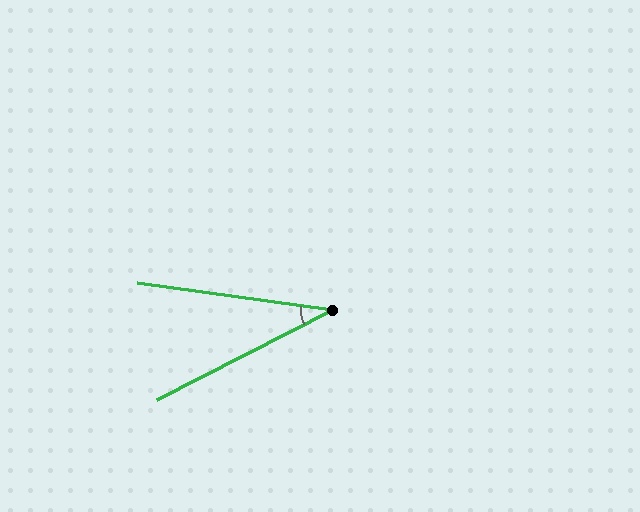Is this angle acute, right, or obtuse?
It is acute.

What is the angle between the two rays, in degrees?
Approximately 35 degrees.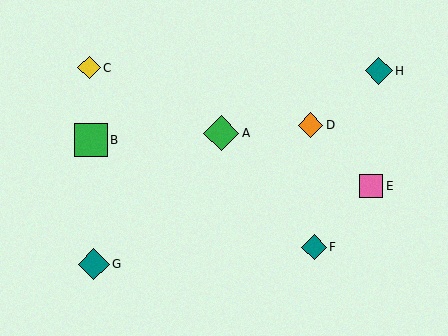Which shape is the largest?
The green diamond (labeled A) is the largest.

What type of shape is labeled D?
Shape D is an orange diamond.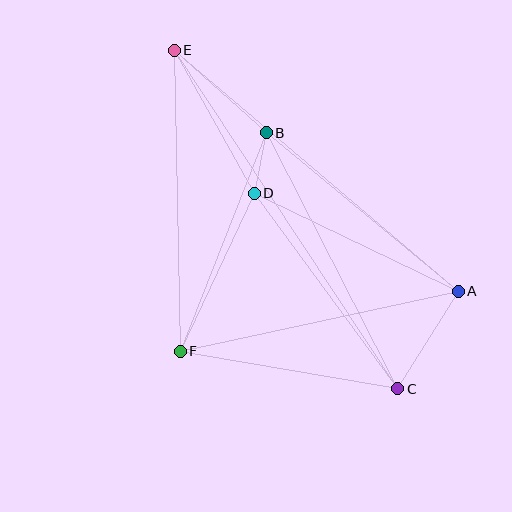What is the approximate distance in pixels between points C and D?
The distance between C and D is approximately 242 pixels.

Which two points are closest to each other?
Points B and D are closest to each other.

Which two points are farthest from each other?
Points C and E are farthest from each other.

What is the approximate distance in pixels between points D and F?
The distance between D and F is approximately 175 pixels.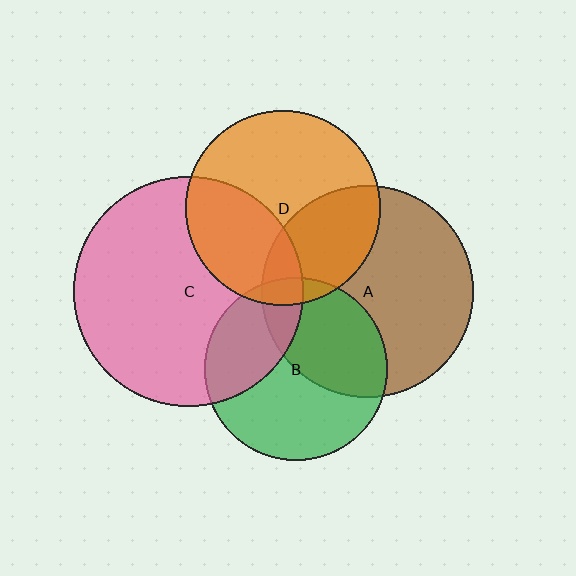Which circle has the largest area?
Circle C (pink).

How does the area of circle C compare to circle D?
Approximately 1.4 times.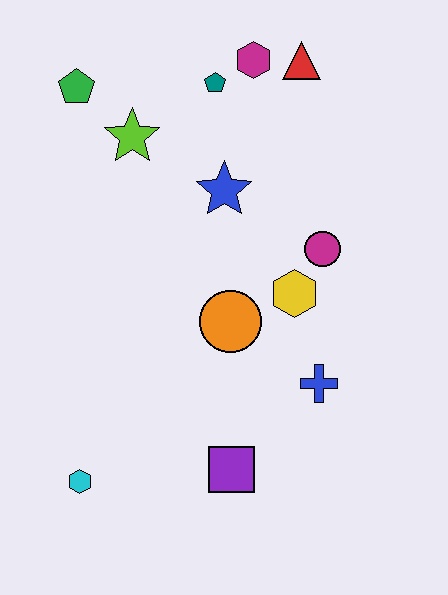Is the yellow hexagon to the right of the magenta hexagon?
Yes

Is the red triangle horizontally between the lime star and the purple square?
No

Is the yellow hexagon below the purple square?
No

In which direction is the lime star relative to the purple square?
The lime star is above the purple square.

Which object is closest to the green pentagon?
The lime star is closest to the green pentagon.